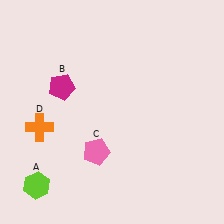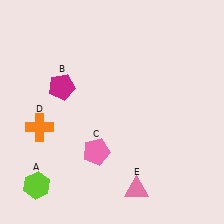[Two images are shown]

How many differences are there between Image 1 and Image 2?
There is 1 difference between the two images.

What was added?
A pink triangle (E) was added in Image 2.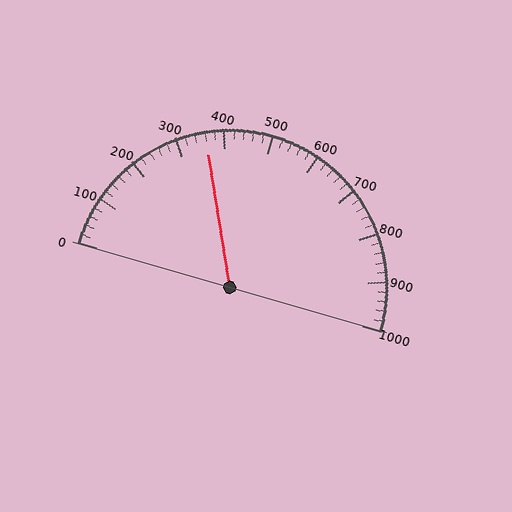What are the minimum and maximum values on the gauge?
The gauge ranges from 0 to 1000.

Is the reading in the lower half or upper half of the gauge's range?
The reading is in the lower half of the range (0 to 1000).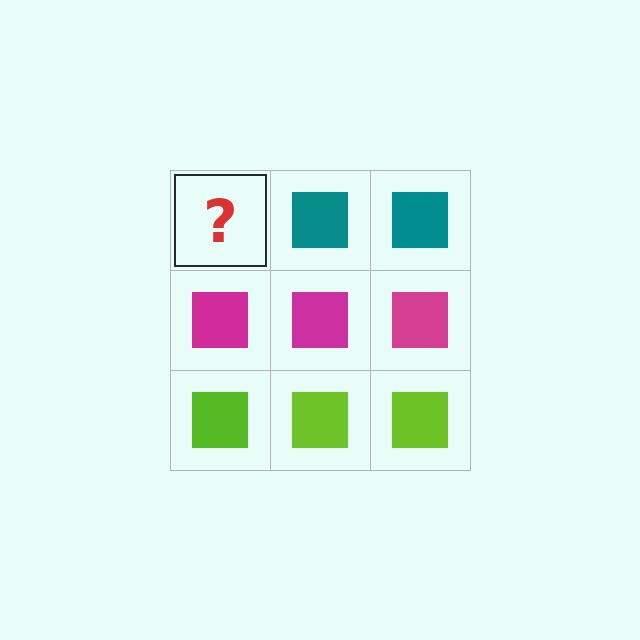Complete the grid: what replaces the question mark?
The question mark should be replaced with a teal square.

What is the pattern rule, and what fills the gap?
The rule is that each row has a consistent color. The gap should be filled with a teal square.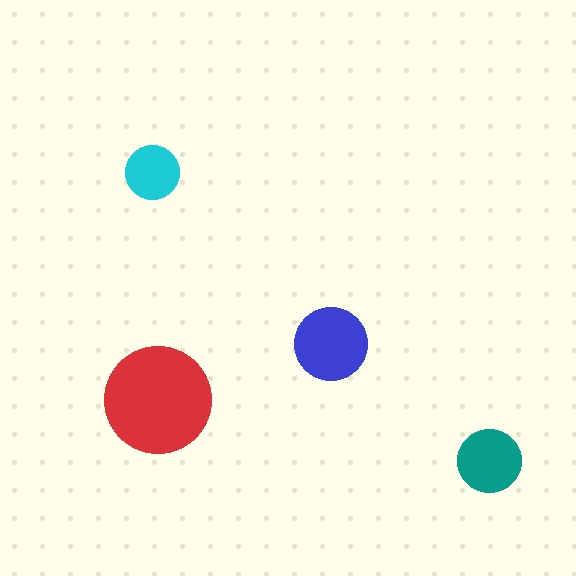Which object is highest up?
The cyan circle is topmost.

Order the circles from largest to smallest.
the red one, the blue one, the teal one, the cyan one.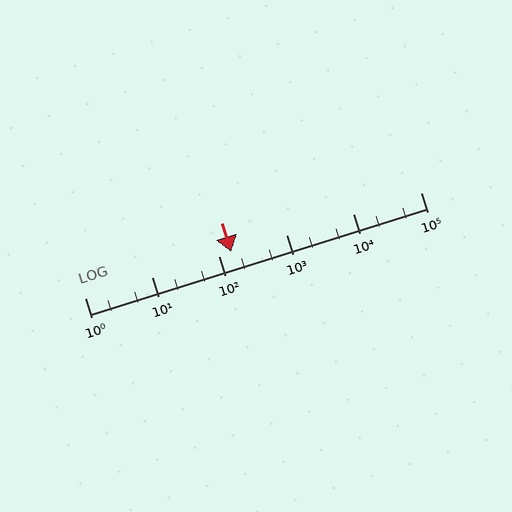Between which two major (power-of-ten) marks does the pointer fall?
The pointer is between 100 and 1000.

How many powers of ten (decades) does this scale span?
The scale spans 5 decades, from 1 to 100000.